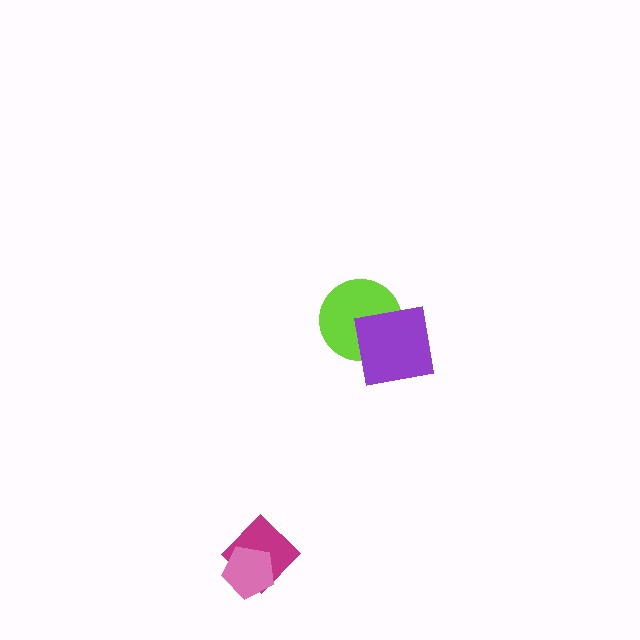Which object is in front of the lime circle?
The purple square is in front of the lime circle.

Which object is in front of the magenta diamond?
The pink pentagon is in front of the magenta diamond.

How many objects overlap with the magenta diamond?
1 object overlaps with the magenta diamond.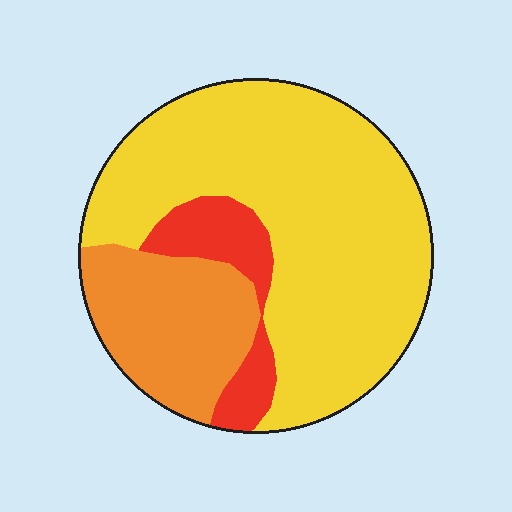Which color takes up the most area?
Yellow, at roughly 65%.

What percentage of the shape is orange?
Orange covers roughly 25% of the shape.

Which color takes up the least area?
Red, at roughly 10%.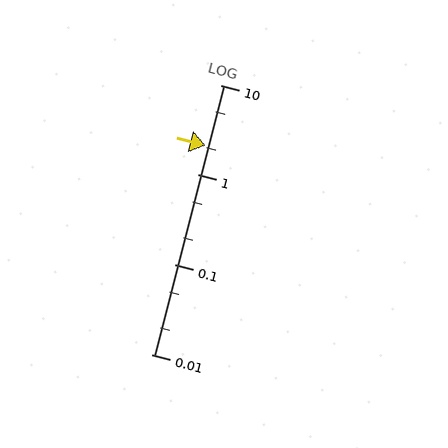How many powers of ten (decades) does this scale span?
The scale spans 3 decades, from 0.01 to 10.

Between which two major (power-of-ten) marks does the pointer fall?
The pointer is between 1 and 10.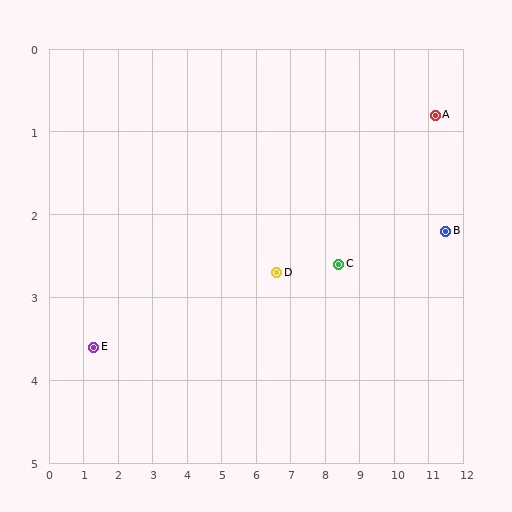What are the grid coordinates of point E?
Point E is at approximately (1.3, 3.6).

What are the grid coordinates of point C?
Point C is at approximately (8.4, 2.6).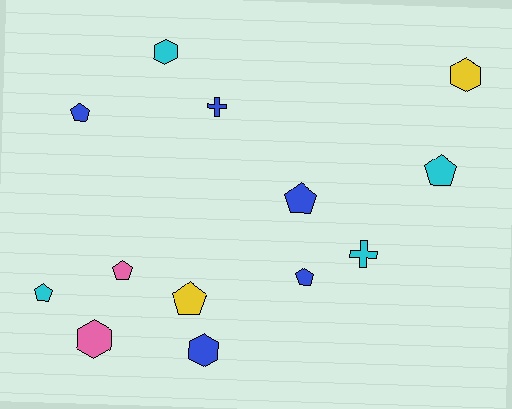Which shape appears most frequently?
Pentagon, with 7 objects.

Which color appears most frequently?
Blue, with 5 objects.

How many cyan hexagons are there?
There is 1 cyan hexagon.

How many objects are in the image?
There are 13 objects.